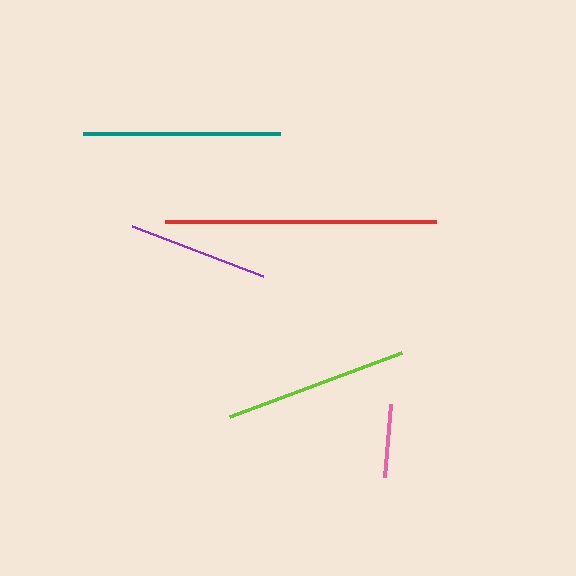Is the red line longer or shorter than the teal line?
The red line is longer than the teal line.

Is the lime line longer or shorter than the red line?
The red line is longer than the lime line.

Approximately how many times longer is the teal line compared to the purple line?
The teal line is approximately 1.4 times the length of the purple line.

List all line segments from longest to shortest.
From longest to shortest: red, teal, lime, purple, pink.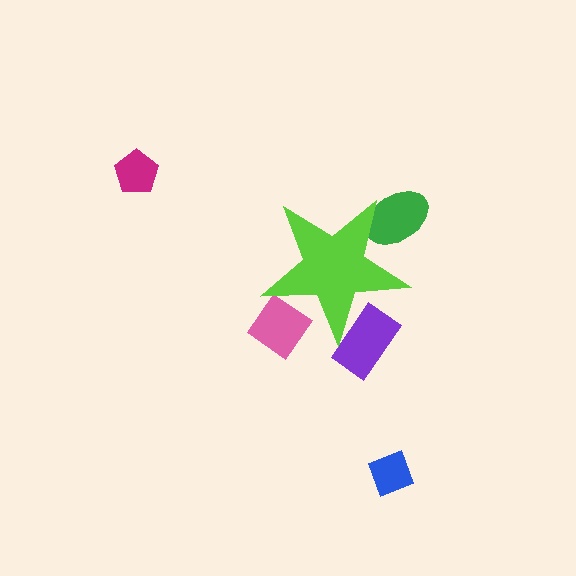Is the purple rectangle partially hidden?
Yes, the purple rectangle is partially hidden behind the lime star.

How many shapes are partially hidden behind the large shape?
3 shapes are partially hidden.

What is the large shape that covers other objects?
A lime star.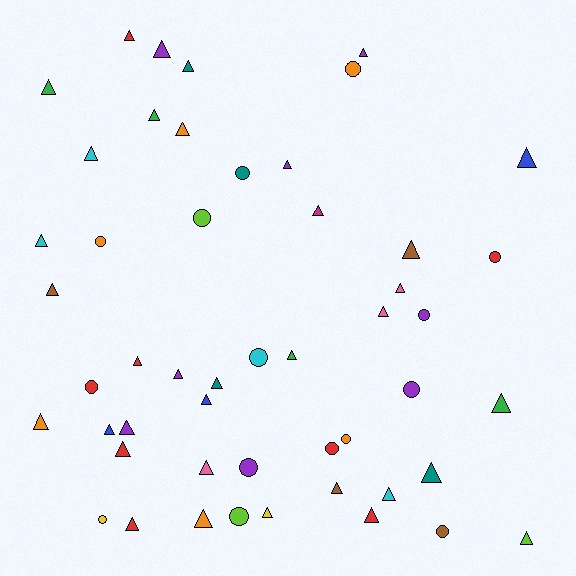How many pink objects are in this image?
There are 3 pink objects.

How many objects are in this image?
There are 50 objects.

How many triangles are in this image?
There are 35 triangles.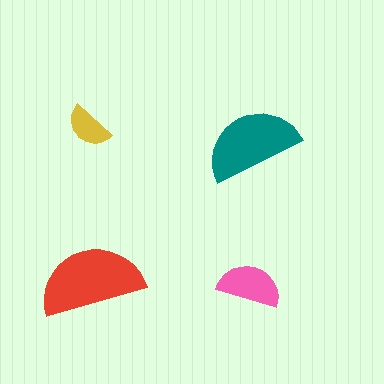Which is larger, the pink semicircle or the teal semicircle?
The teal one.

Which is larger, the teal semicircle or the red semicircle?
The red one.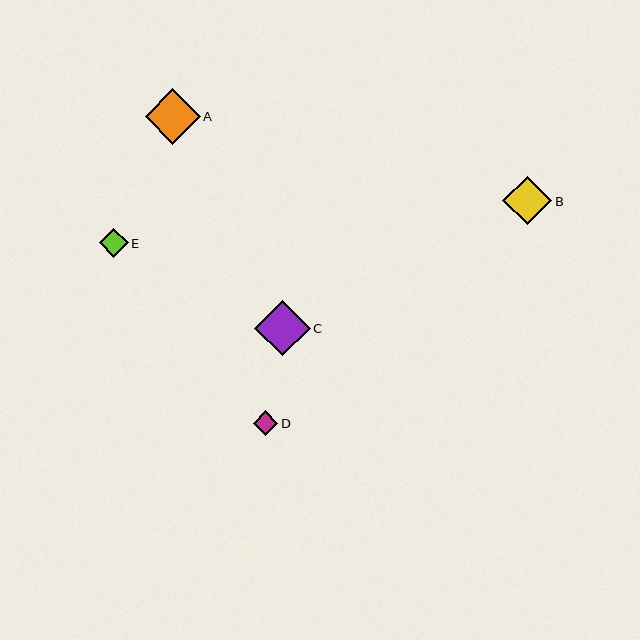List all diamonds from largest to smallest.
From largest to smallest: C, A, B, E, D.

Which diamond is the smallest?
Diamond D is the smallest with a size of approximately 24 pixels.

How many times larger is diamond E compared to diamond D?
Diamond E is approximately 1.2 times the size of diamond D.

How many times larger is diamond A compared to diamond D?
Diamond A is approximately 2.2 times the size of diamond D.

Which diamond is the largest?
Diamond C is the largest with a size of approximately 55 pixels.